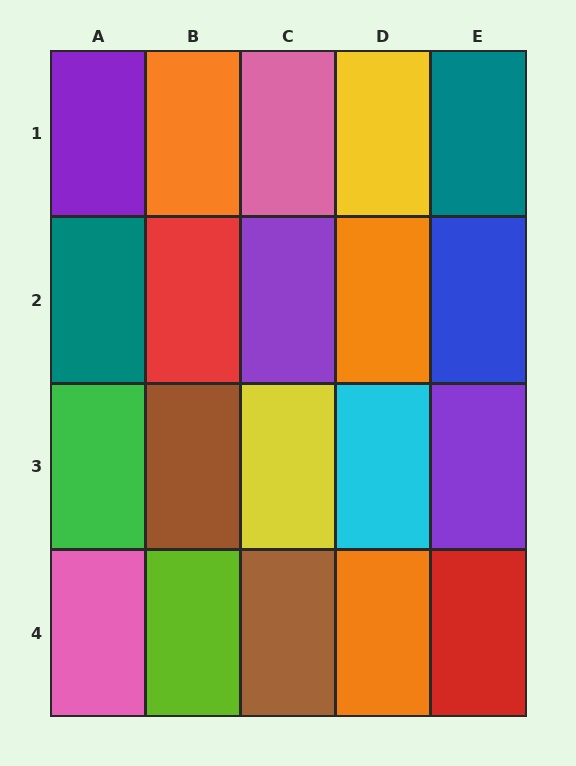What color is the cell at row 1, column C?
Pink.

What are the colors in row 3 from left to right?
Green, brown, yellow, cyan, purple.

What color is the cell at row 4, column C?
Brown.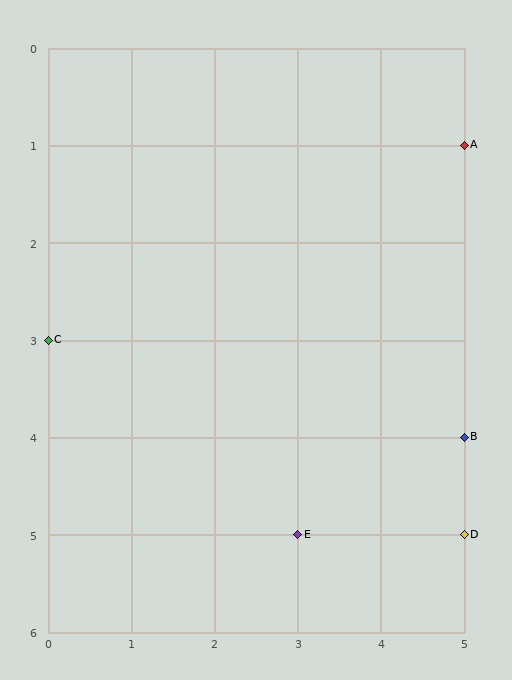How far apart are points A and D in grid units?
Points A and D are 4 rows apart.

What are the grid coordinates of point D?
Point D is at grid coordinates (5, 5).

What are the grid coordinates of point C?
Point C is at grid coordinates (0, 3).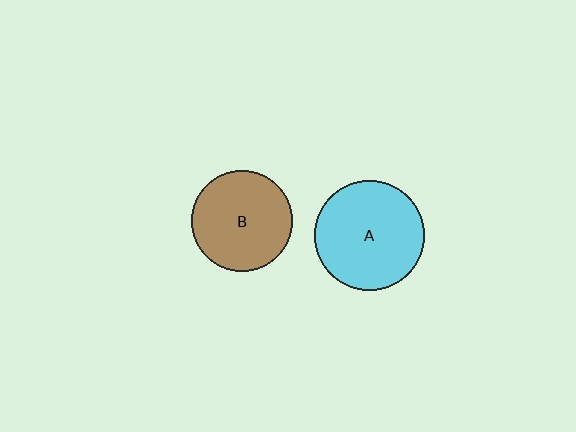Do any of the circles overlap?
No, none of the circles overlap.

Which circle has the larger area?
Circle A (cyan).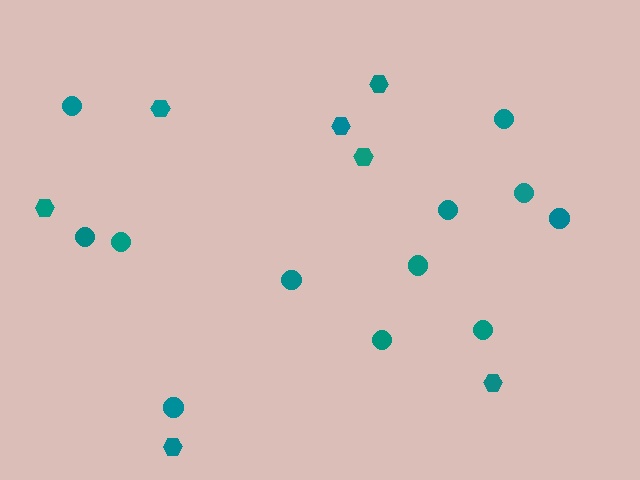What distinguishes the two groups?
There are 2 groups: one group of circles (12) and one group of hexagons (7).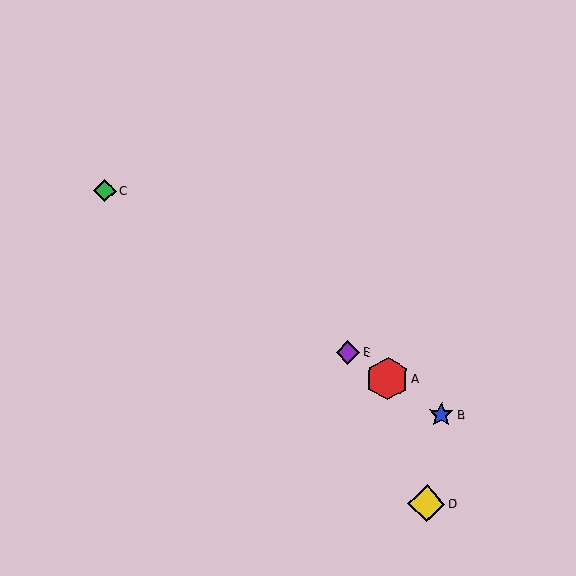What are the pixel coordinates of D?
Object D is at (427, 504).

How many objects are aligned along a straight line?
4 objects (A, B, C, E) are aligned along a straight line.